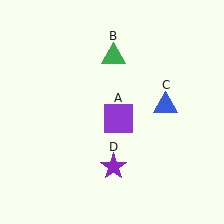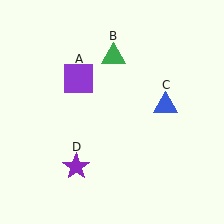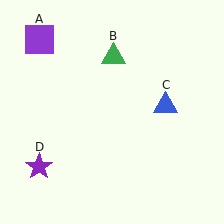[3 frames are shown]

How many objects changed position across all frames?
2 objects changed position: purple square (object A), purple star (object D).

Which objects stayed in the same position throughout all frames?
Green triangle (object B) and blue triangle (object C) remained stationary.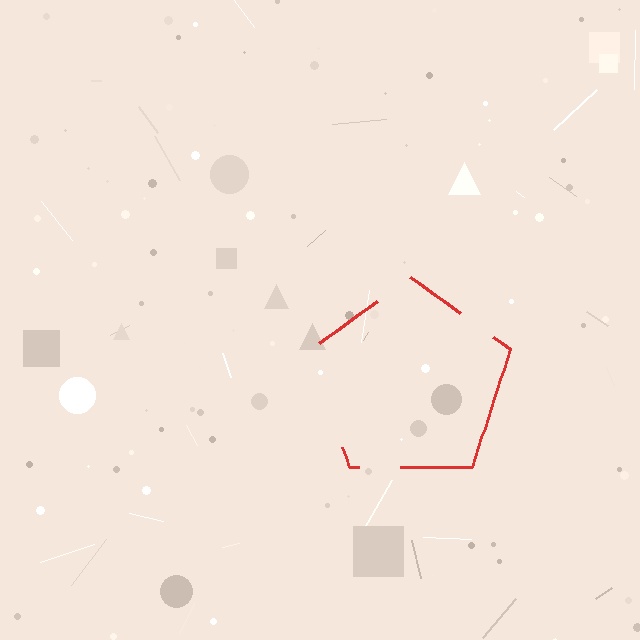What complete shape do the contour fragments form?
The contour fragments form a pentagon.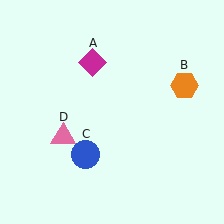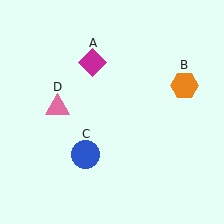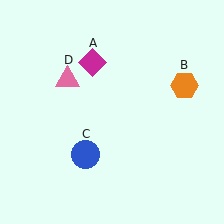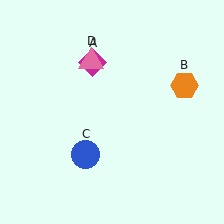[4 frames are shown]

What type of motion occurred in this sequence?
The pink triangle (object D) rotated clockwise around the center of the scene.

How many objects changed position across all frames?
1 object changed position: pink triangle (object D).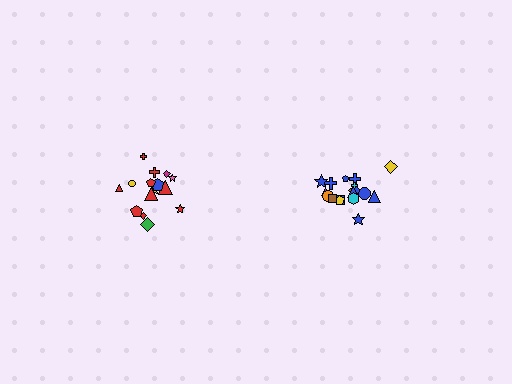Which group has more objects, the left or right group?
The right group.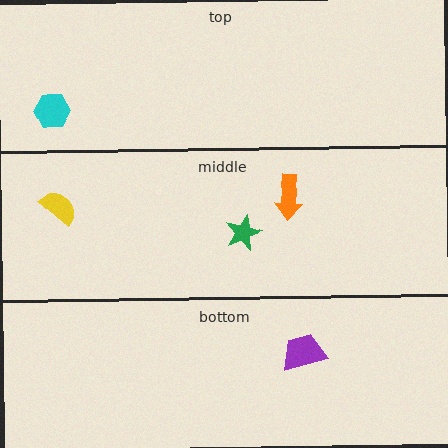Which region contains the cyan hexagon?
The top region.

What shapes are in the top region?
The cyan hexagon.